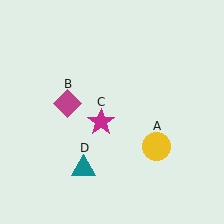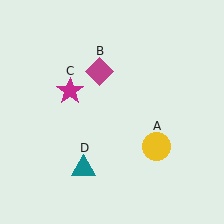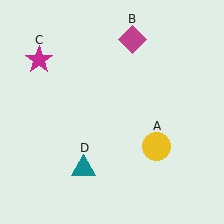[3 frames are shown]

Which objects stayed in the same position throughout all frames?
Yellow circle (object A) and teal triangle (object D) remained stationary.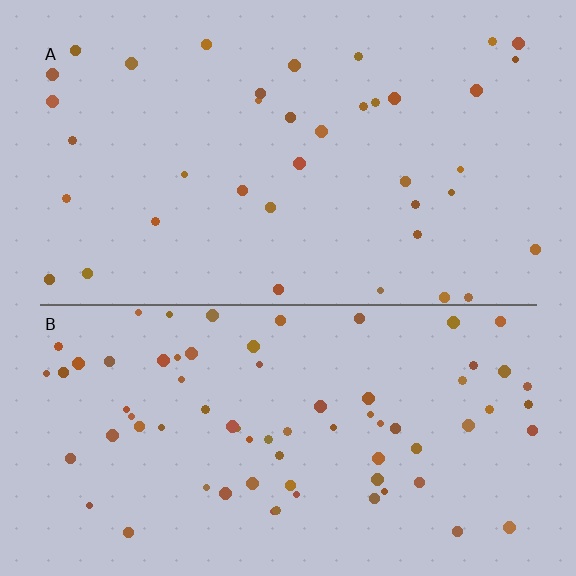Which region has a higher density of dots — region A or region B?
B (the bottom).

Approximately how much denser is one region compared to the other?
Approximately 1.9× — region B over region A.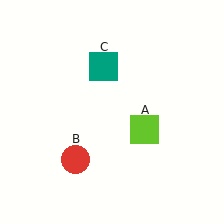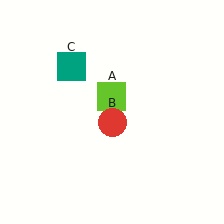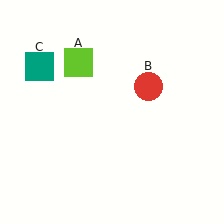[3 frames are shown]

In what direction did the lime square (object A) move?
The lime square (object A) moved up and to the left.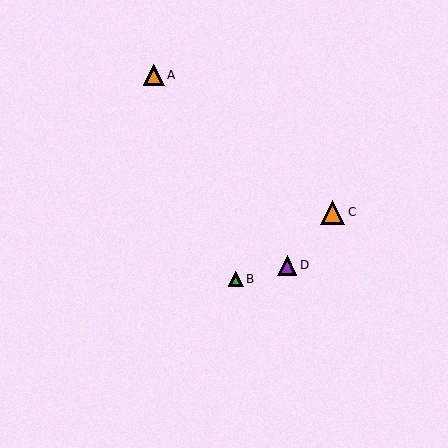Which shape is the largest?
The orange triangle (labeled C) is the largest.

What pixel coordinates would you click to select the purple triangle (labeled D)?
Click at (287, 265) to select the purple triangle D.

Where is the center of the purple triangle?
The center of the purple triangle is at (287, 265).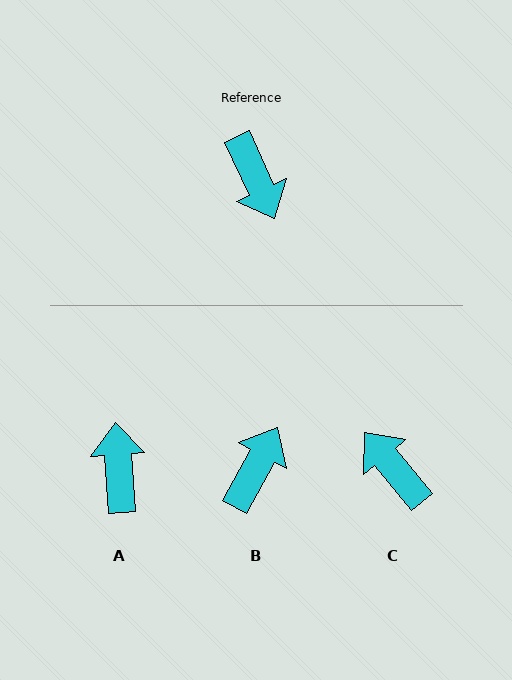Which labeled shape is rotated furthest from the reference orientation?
C, about 165 degrees away.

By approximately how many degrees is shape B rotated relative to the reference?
Approximately 127 degrees counter-clockwise.